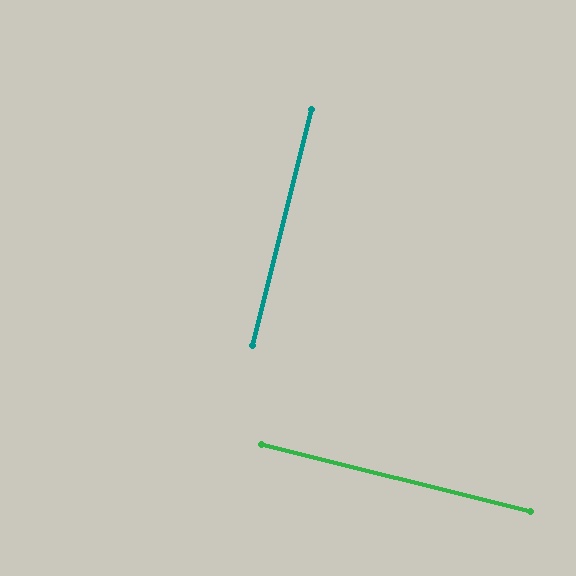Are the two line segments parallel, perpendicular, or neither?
Perpendicular — they meet at approximately 90°.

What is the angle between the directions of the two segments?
Approximately 90 degrees.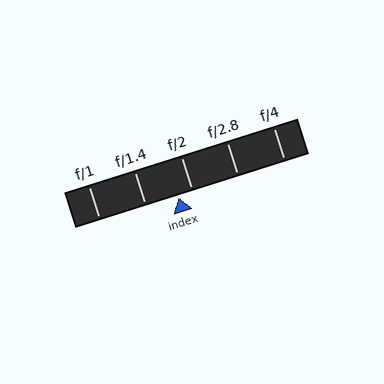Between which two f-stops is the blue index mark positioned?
The index mark is between f/1.4 and f/2.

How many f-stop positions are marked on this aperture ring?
There are 5 f-stop positions marked.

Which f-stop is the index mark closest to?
The index mark is closest to f/2.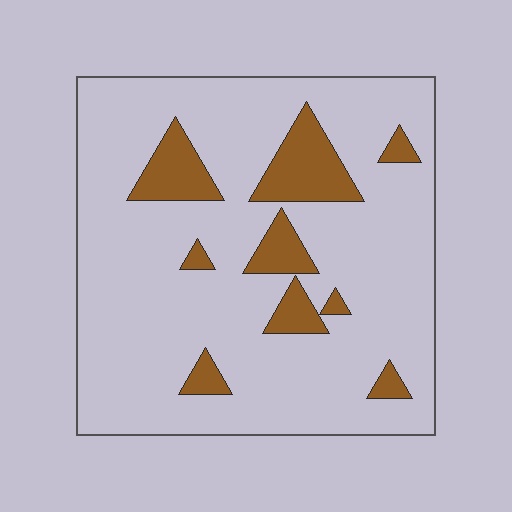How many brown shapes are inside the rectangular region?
9.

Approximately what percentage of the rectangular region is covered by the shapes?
Approximately 15%.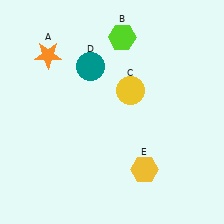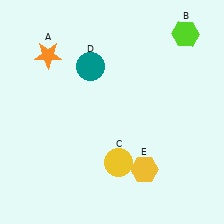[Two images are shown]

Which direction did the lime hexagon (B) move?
The lime hexagon (B) moved right.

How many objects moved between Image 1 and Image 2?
2 objects moved between the two images.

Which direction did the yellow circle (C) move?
The yellow circle (C) moved down.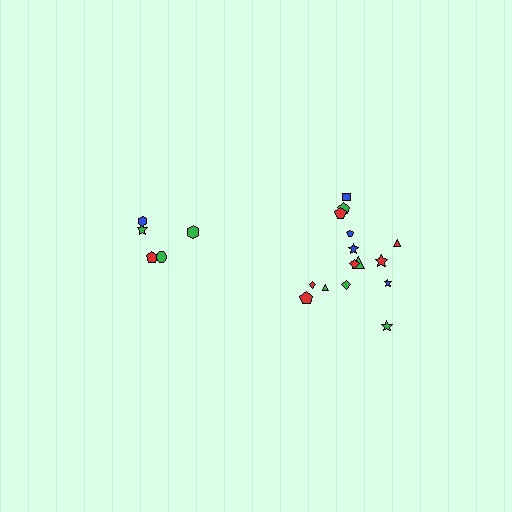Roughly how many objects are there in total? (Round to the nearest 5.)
Roughly 20 objects in total.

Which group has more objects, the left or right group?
The right group.